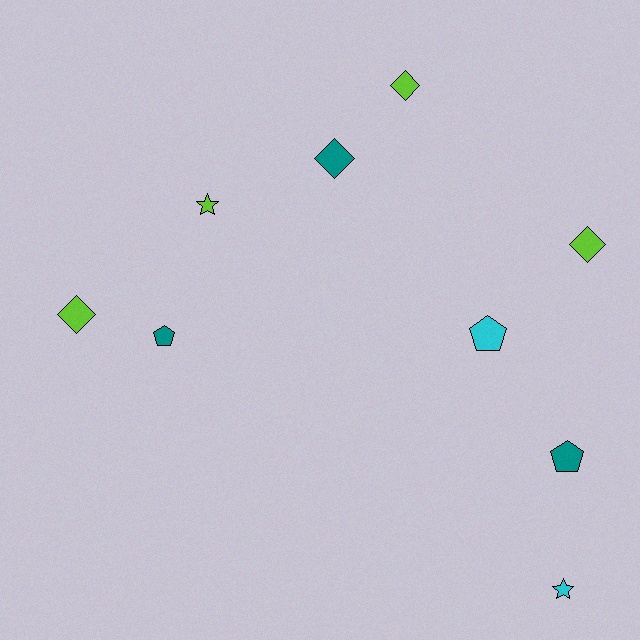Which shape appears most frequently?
Diamond, with 4 objects.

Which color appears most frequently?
Lime, with 4 objects.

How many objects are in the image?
There are 9 objects.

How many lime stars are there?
There is 1 lime star.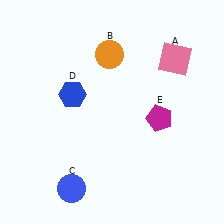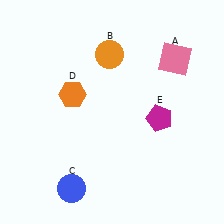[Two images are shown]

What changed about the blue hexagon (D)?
In Image 1, D is blue. In Image 2, it changed to orange.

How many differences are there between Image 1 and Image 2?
There is 1 difference between the two images.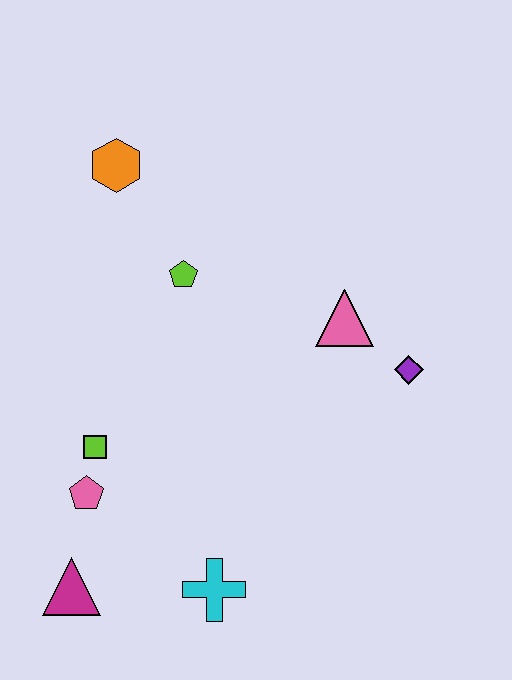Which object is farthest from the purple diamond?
The magenta triangle is farthest from the purple diamond.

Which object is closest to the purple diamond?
The pink triangle is closest to the purple diamond.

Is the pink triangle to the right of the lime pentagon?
Yes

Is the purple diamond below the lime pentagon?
Yes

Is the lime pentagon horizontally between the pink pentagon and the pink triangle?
Yes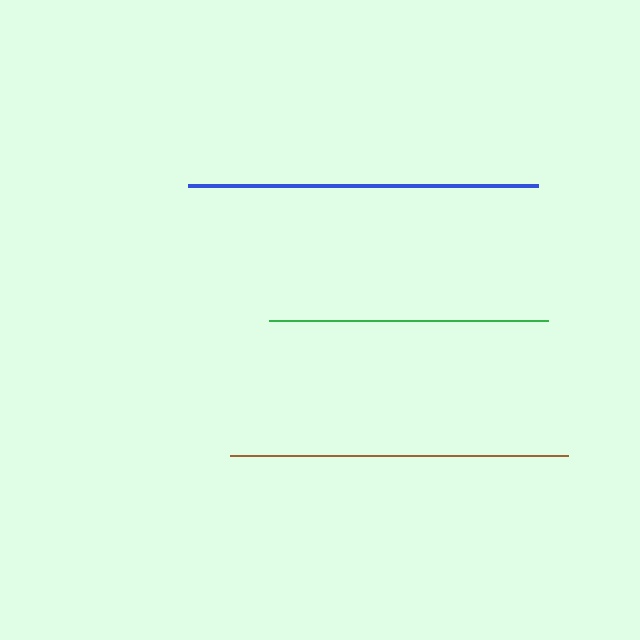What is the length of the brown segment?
The brown segment is approximately 339 pixels long.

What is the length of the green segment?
The green segment is approximately 279 pixels long.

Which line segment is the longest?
The blue line is the longest at approximately 349 pixels.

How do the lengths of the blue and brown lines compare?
The blue and brown lines are approximately the same length.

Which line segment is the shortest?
The green line is the shortest at approximately 279 pixels.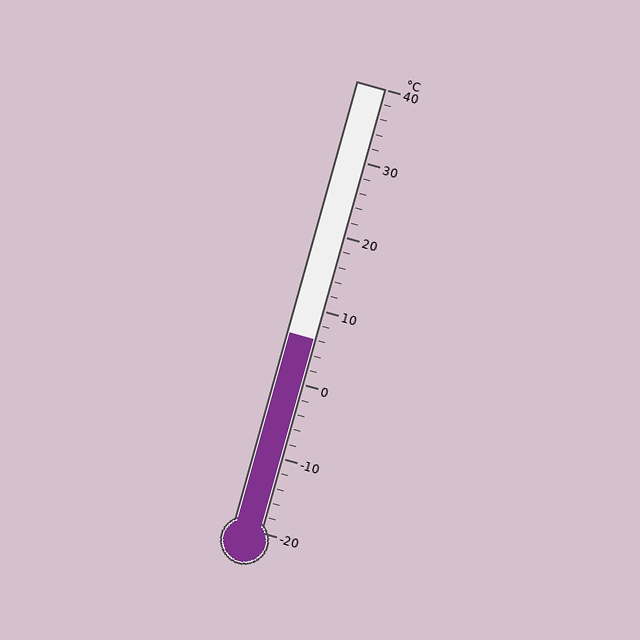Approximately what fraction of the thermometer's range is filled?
The thermometer is filled to approximately 45% of its range.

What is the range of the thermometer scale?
The thermometer scale ranges from -20°C to 40°C.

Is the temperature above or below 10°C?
The temperature is below 10°C.